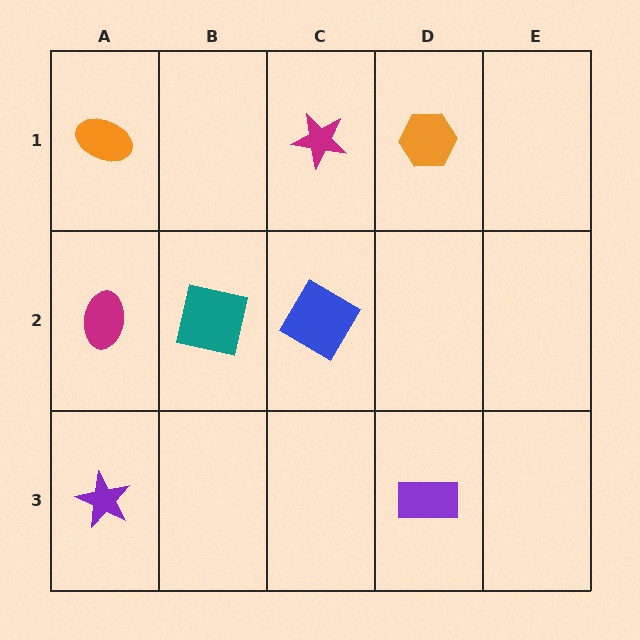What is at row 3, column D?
A purple rectangle.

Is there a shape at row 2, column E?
No, that cell is empty.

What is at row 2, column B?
A teal square.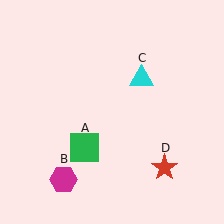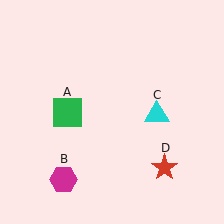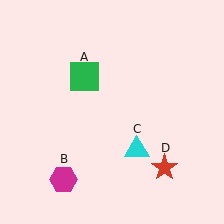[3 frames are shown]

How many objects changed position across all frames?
2 objects changed position: green square (object A), cyan triangle (object C).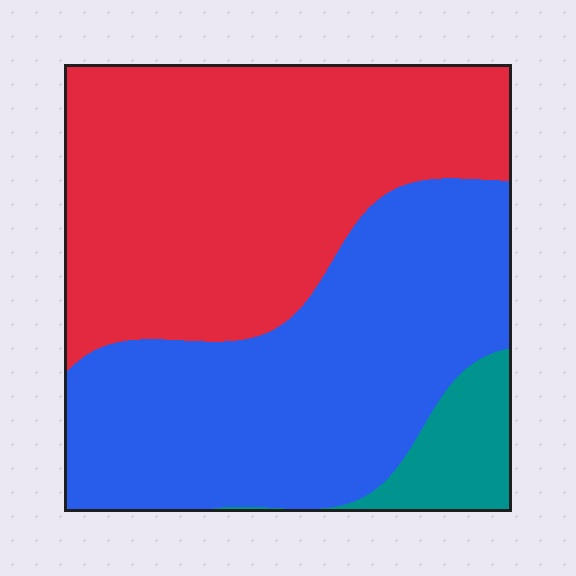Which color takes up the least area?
Teal, at roughly 10%.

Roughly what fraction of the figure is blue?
Blue covers 45% of the figure.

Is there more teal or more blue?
Blue.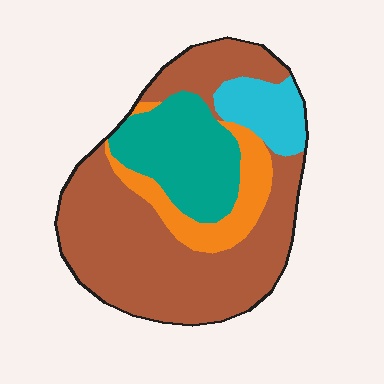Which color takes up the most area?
Brown, at roughly 55%.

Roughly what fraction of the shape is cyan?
Cyan covers 10% of the shape.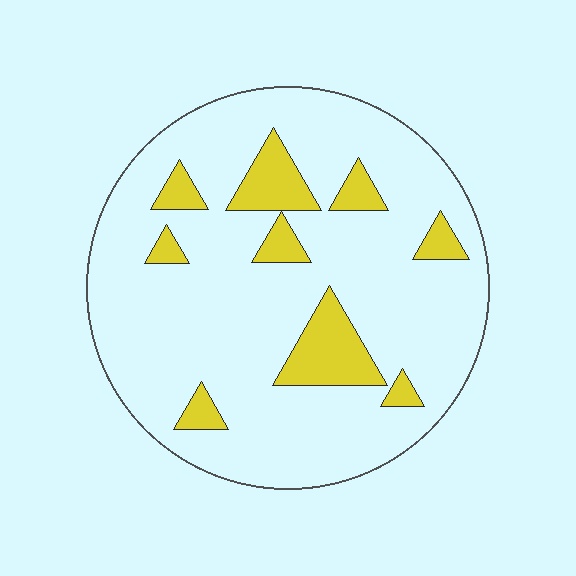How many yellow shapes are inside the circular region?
9.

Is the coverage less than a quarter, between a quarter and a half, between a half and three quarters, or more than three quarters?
Less than a quarter.